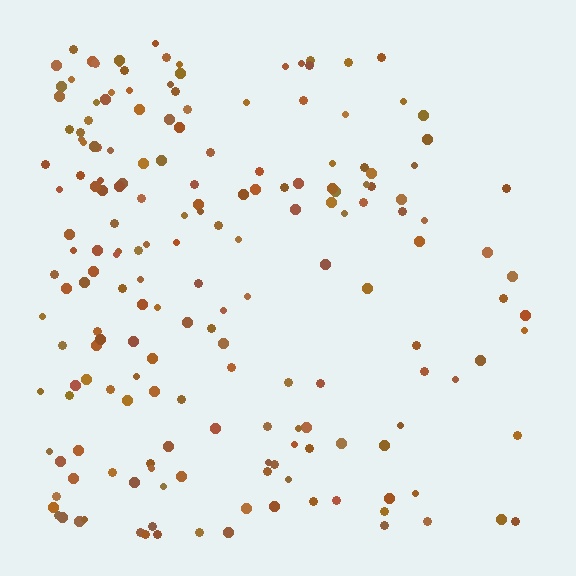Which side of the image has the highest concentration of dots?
The left.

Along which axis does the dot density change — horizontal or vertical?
Horizontal.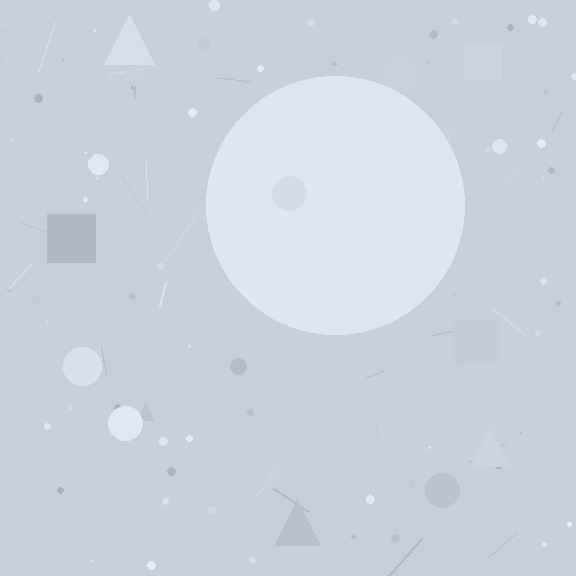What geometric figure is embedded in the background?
A circle is embedded in the background.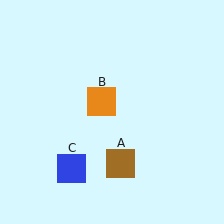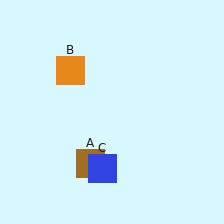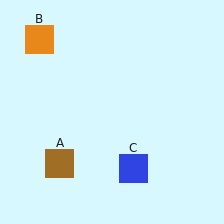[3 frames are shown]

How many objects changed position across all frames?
3 objects changed position: brown square (object A), orange square (object B), blue square (object C).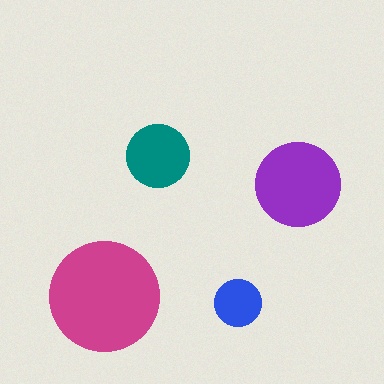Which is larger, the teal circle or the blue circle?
The teal one.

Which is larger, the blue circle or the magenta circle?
The magenta one.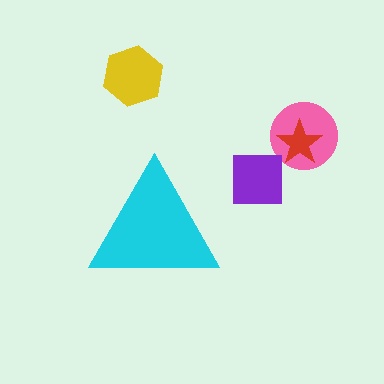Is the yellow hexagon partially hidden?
No, the yellow hexagon is fully visible.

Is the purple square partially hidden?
No, the purple square is fully visible.